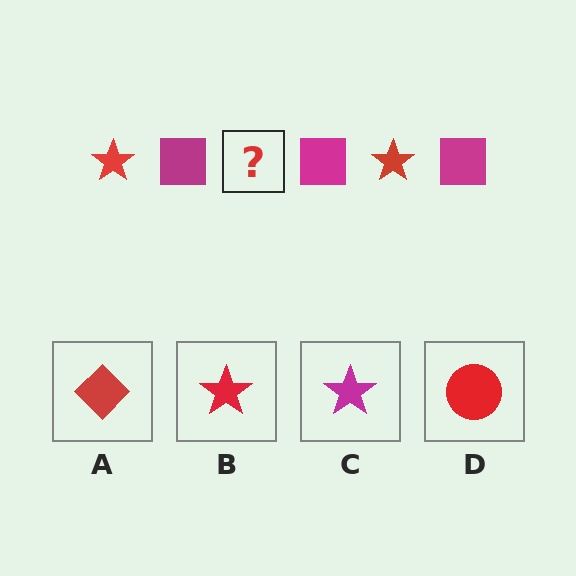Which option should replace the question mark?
Option B.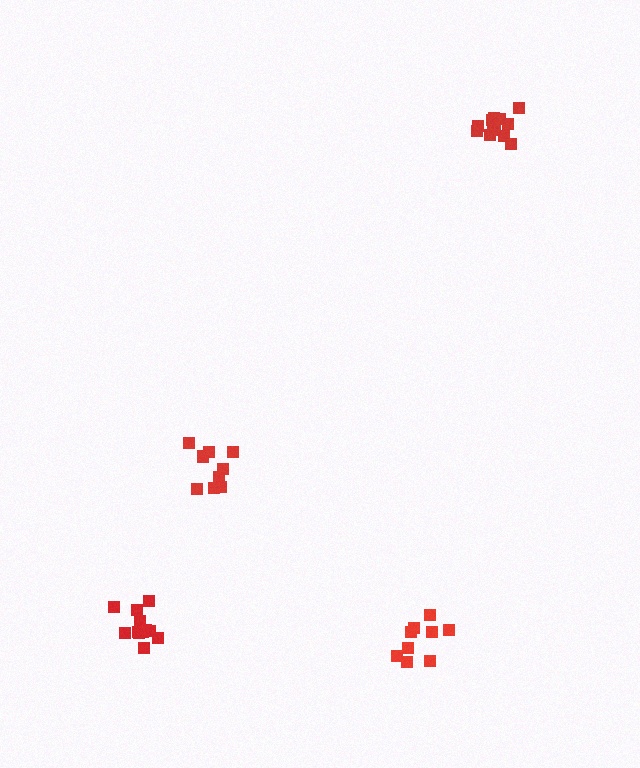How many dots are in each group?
Group 1: 12 dots, Group 2: 9 dots, Group 3: 9 dots, Group 4: 12 dots (42 total).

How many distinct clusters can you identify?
There are 4 distinct clusters.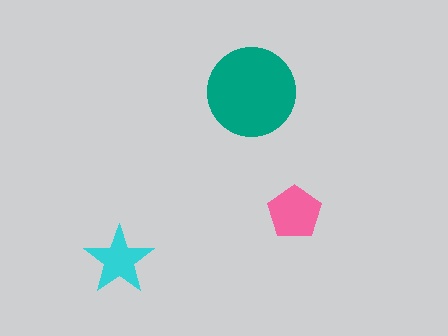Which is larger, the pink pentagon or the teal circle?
The teal circle.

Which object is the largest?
The teal circle.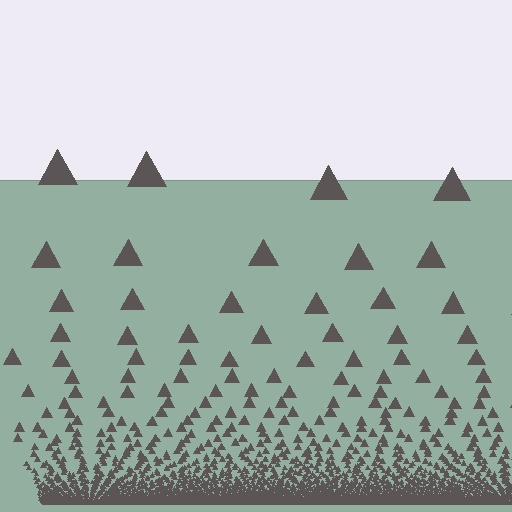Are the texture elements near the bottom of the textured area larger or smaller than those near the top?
Smaller. The gradient is inverted — elements near the bottom are smaller and denser.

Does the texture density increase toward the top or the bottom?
Density increases toward the bottom.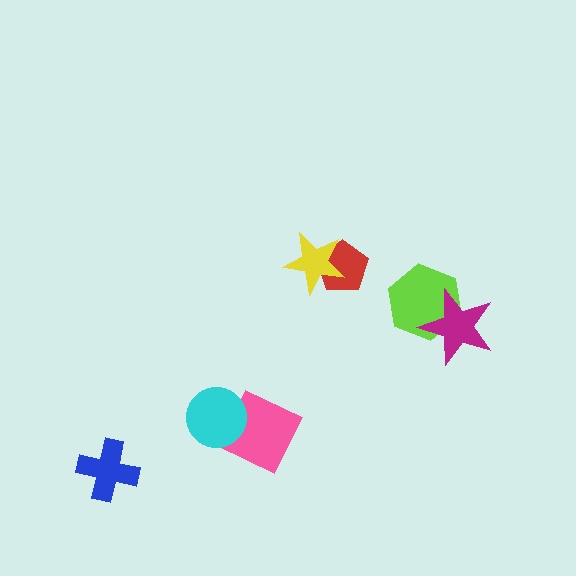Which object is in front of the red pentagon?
The yellow star is in front of the red pentagon.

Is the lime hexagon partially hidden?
Yes, it is partially covered by another shape.